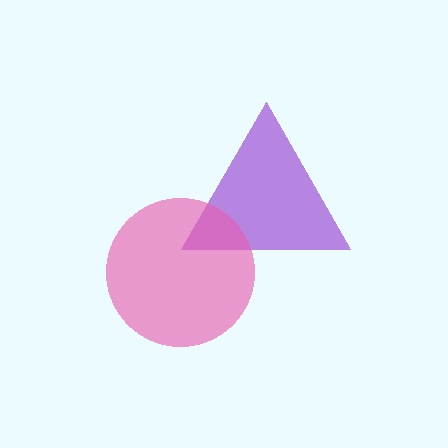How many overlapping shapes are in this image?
There are 2 overlapping shapes in the image.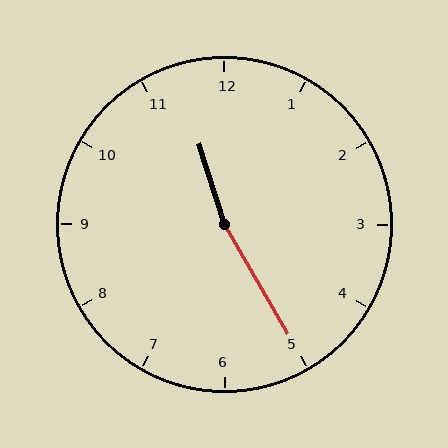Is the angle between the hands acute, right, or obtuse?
It is obtuse.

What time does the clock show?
11:25.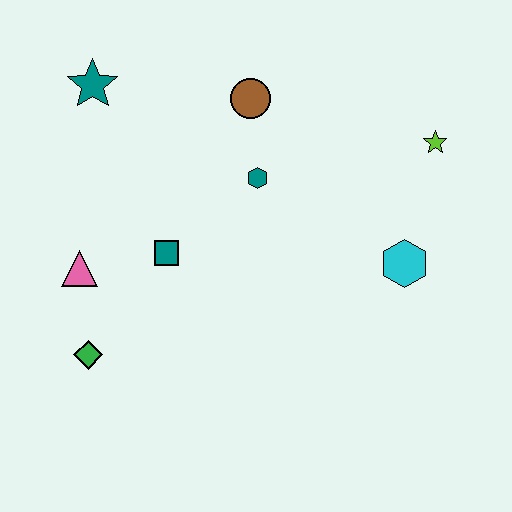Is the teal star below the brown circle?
No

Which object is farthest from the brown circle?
The green diamond is farthest from the brown circle.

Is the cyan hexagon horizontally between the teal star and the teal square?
No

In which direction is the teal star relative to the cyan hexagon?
The teal star is to the left of the cyan hexagon.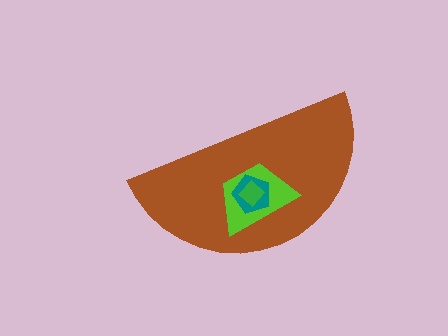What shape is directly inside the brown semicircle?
The lime trapezoid.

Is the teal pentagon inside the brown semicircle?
Yes.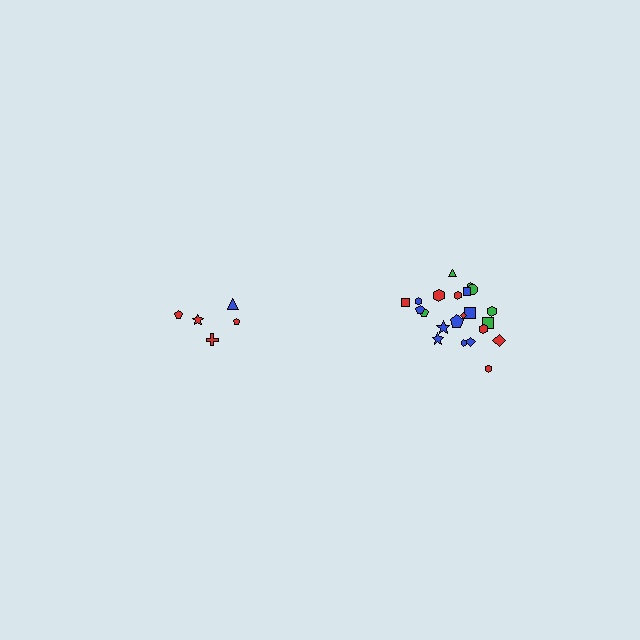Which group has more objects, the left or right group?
The right group.